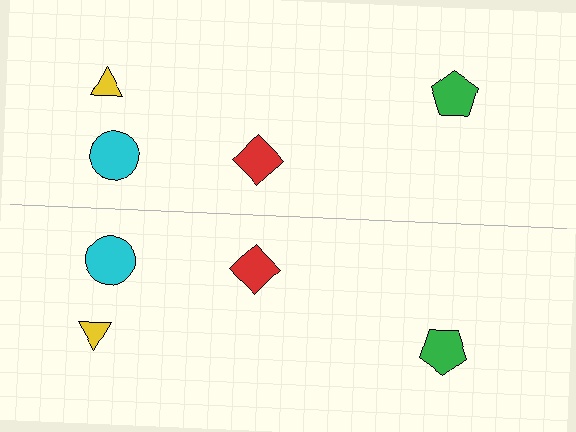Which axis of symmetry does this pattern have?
The pattern has a horizontal axis of symmetry running through the center of the image.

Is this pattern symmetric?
Yes, this pattern has bilateral (reflection) symmetry.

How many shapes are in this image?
There are 8 shapes in this image.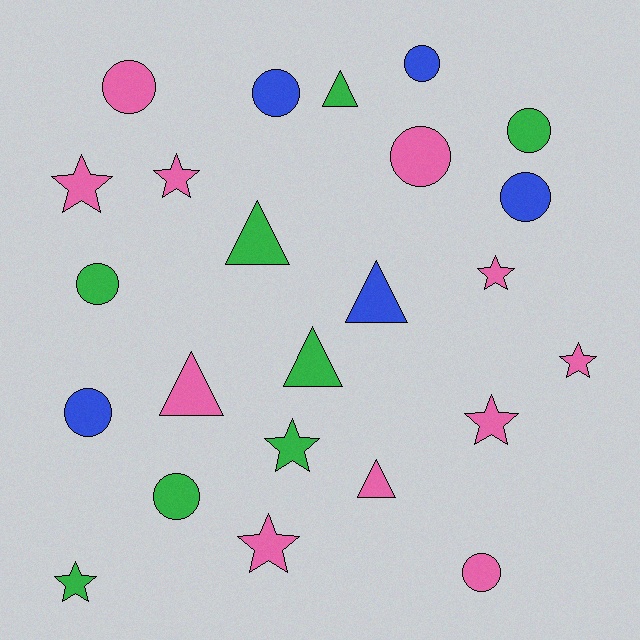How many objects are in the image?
There are 24 objects.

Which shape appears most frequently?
Circle, with 10 objects.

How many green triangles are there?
There are 3 green triangles.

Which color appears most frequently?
Pink, with 11 objects.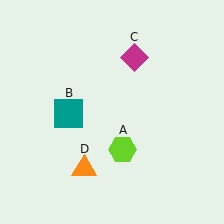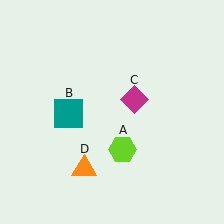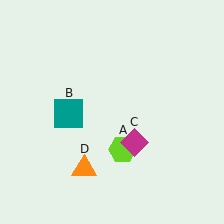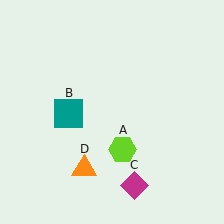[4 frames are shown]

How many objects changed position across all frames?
1 object changed position: magenta diamond (object C).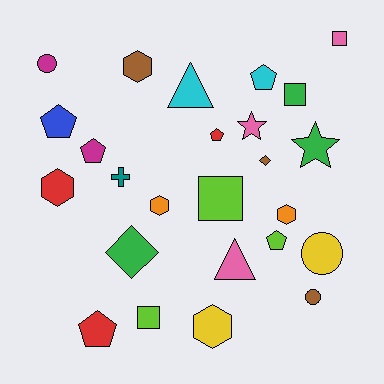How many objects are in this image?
There are 25 objects.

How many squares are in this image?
There are 4 squares.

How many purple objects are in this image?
There are no purple objects.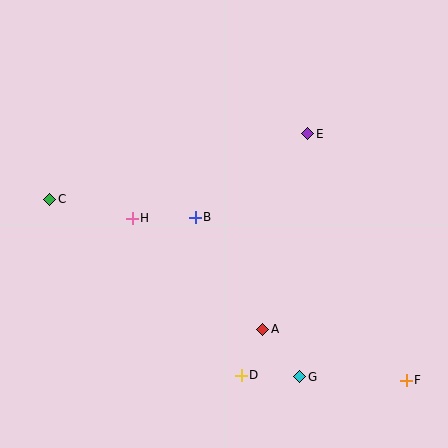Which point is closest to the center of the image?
Point B at (195, 217) is closest to the center.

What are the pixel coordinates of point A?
Point A is at (263, 329).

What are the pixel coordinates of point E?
Point E is at (308, 134).